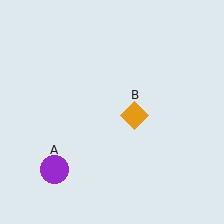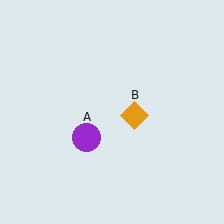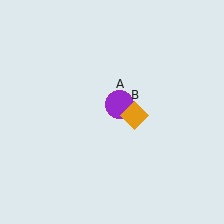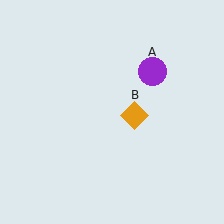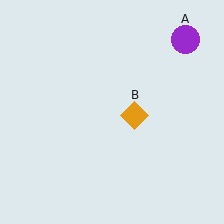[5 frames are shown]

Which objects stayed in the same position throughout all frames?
Orange diamond (object B) remained stationary.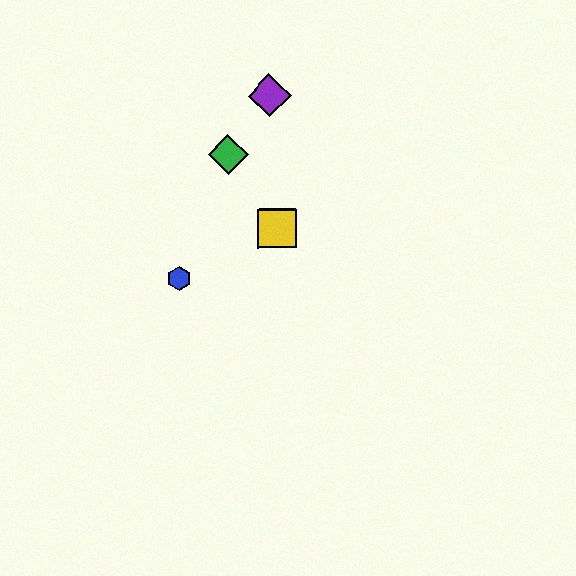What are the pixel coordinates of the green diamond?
The green diamond is at (228, 154).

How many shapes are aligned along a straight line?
3 shapes (the red square, the green diamond, the yellow square) are aligned along a straight line.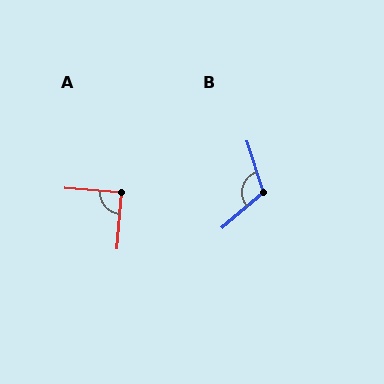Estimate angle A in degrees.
Approximately 90 degrees.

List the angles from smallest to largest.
A (90°), B (112°).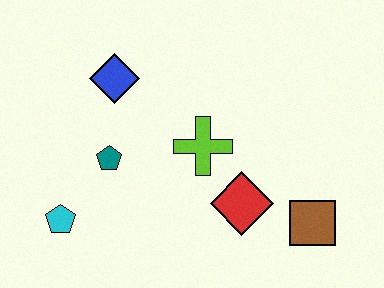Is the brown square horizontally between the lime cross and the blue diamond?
No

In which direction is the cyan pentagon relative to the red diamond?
The cyan pentagon is to the left of the red diamond.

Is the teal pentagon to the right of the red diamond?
No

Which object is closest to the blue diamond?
The teal pentagon is closest to the blue diamond.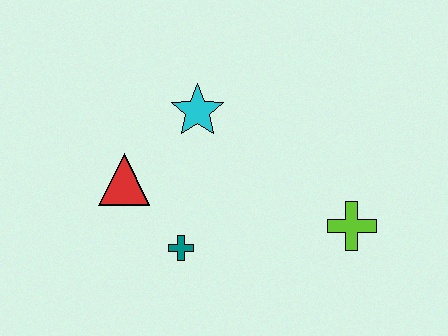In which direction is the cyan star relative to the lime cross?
The cyan star is to the left of the lime cross.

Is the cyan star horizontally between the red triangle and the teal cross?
No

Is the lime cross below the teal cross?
No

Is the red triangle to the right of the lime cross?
No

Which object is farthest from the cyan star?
The lime cross is farthest from the cyan star.